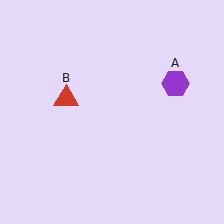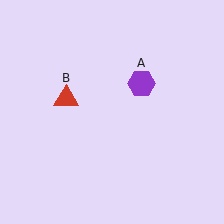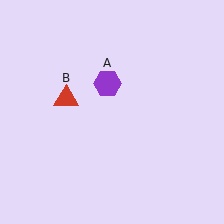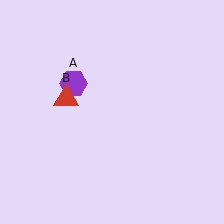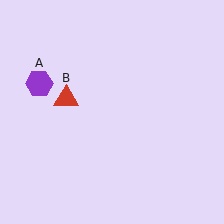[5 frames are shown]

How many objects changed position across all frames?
1 object changed position: purple hexagon (object A).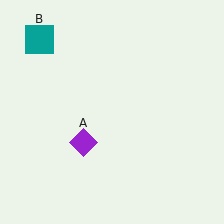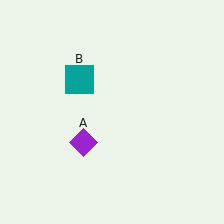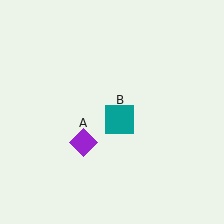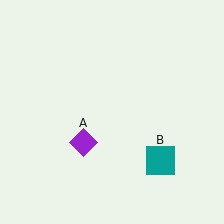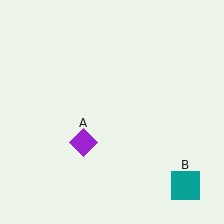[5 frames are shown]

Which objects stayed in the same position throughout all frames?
Purple diamond (object A) remained stationary.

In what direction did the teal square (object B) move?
The teal square (object B) moved down and to the right.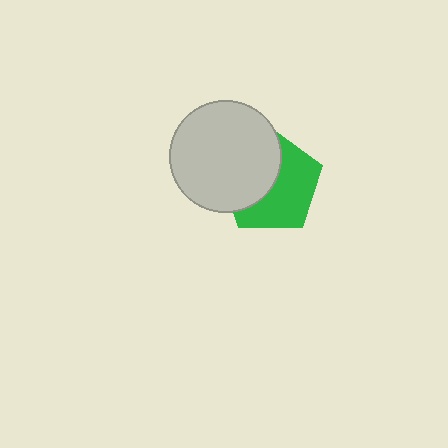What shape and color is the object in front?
The object in front is a light gray circle.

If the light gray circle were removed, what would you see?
You would see the complete green pentagon.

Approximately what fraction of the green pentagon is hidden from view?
Roughly 46% of the green pentagon is hidden behind the light gray circle.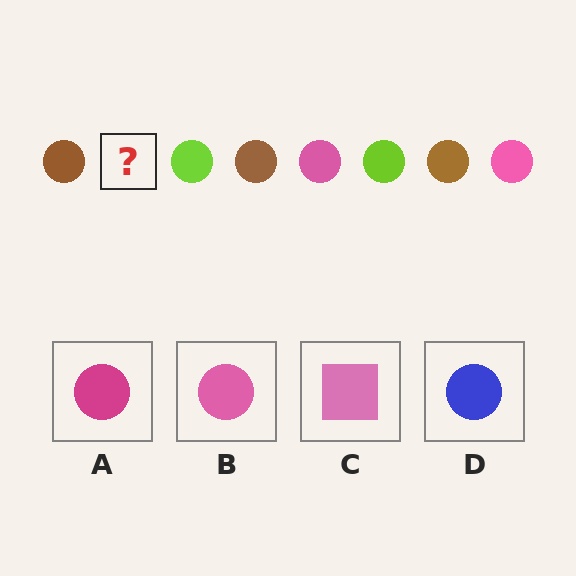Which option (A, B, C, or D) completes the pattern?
B.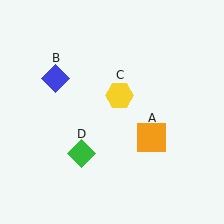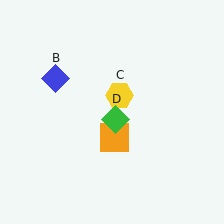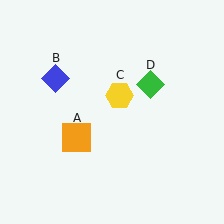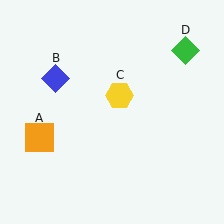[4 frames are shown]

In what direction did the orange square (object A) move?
The orange square (object A) moved left.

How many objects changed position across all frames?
2 objects changed position: orange square (object A), green diamond (object D).